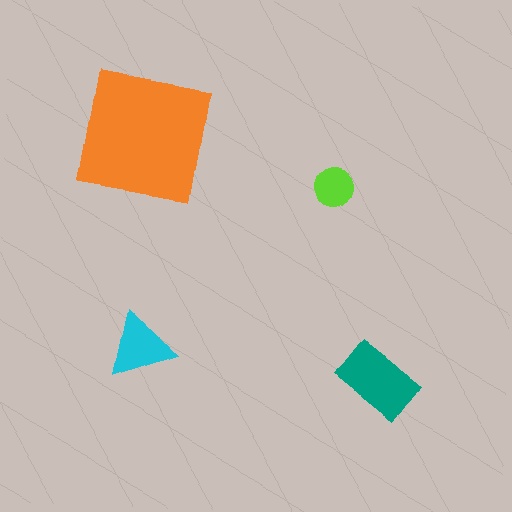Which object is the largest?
The orange square.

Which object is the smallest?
The lime circle.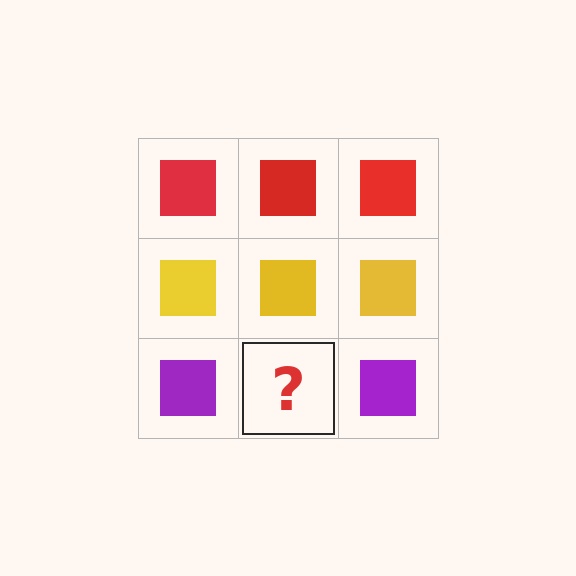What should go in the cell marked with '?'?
The missing cell should contain a purple square.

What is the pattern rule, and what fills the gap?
The rule is that each row has a consistent color. The gap should be filled with a purple square.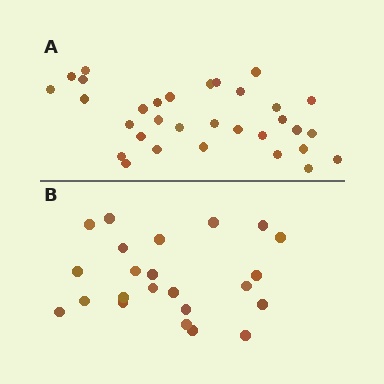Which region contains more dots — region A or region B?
Region A (the top region) has more dots.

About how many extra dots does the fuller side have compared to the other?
Region A has roughly 8 or so more dots than region B.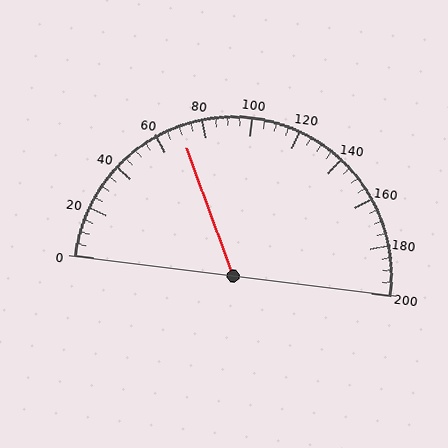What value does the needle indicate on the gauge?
The needle indicates approximately 70.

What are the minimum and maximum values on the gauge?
The gauge ranges from 0 to 200.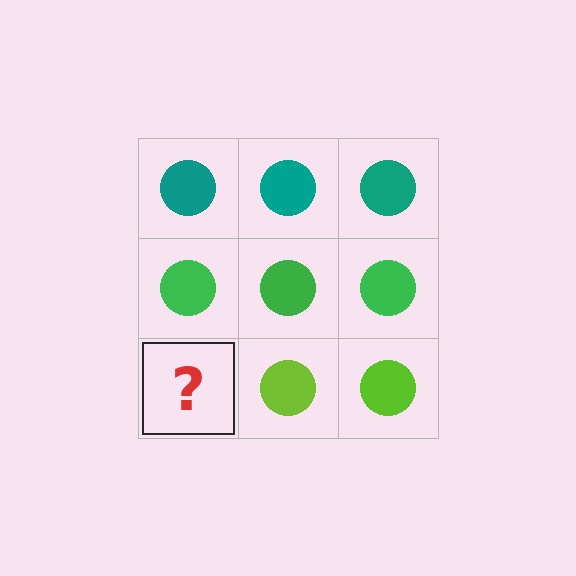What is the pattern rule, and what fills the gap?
The rule is that each row has a consistent color. The gap should be filled with a lime circle.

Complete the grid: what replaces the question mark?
The question mark should be replaced with a lime circle.